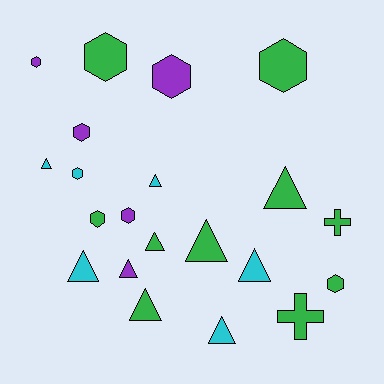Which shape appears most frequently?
Triangle, with 10 objects.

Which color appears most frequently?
Green, with 10 objects.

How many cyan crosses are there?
There are no cyan crosses.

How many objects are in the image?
There are 21 objects.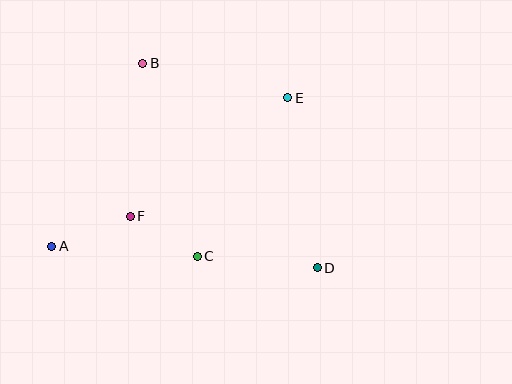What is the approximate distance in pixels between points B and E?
The distance between B and E is approximately 149 pixels.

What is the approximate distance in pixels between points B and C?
The distance between B and C is approximately 200 pixels.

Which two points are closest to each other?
Points C and F are closest to each other.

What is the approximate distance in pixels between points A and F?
The distance between A and F is approximately 84 pixels.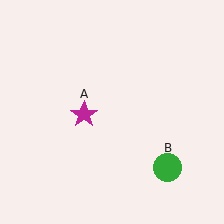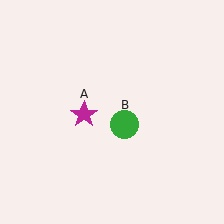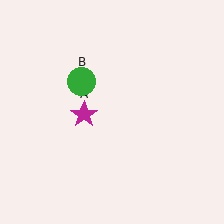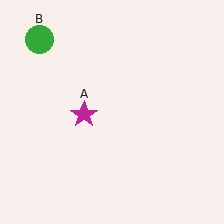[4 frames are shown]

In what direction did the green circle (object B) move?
The green circle (object B) moved up and to the left.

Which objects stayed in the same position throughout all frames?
Magenta star (object A) remained stationary.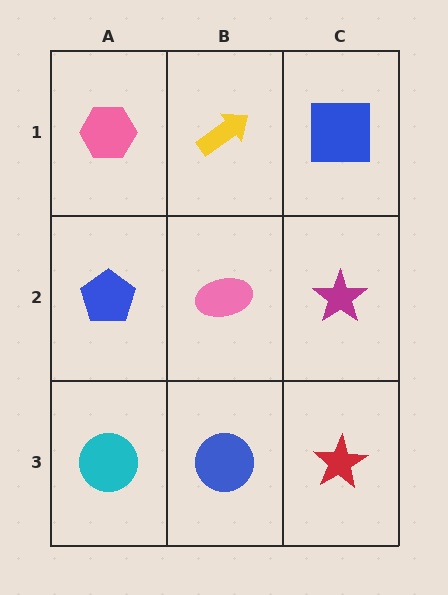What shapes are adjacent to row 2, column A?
A pink hexagon (row 1, column A), a cyan circle (row 3, column A), a pink ellipse (row 2, column B).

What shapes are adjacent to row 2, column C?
A blue square (row 1, column C), a red star (row 3, column C), a pink ellipse (row 2, column B).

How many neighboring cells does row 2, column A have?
3.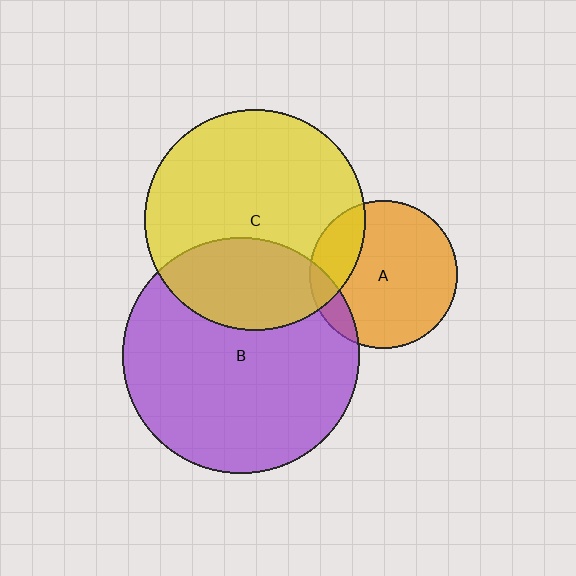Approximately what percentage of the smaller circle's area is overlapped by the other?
Approximately 20%.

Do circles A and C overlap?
Yes.